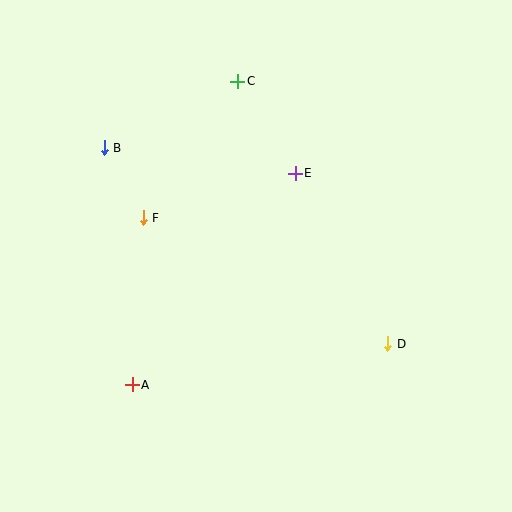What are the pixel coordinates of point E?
Point E is at (295, 173).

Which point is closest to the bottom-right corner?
Point D is closest to the bottom-right corner.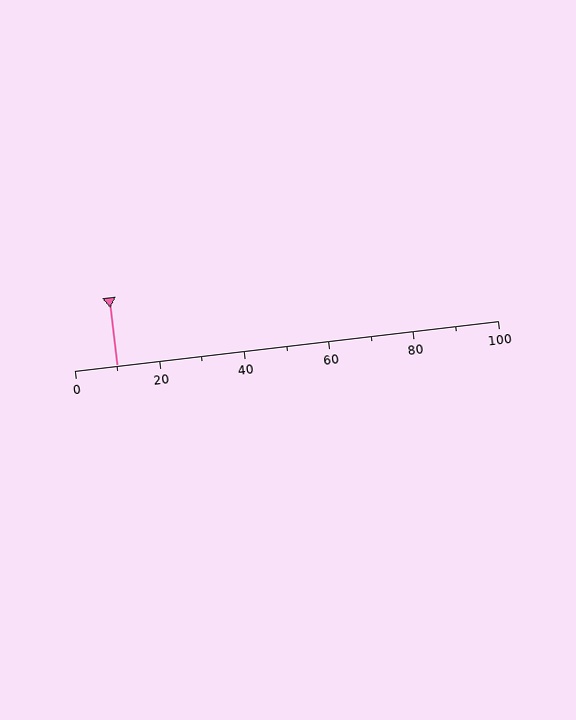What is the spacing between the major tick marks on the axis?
The major ticks are spaced 20 apart.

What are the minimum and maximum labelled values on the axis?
The axis runs from 0 to 100.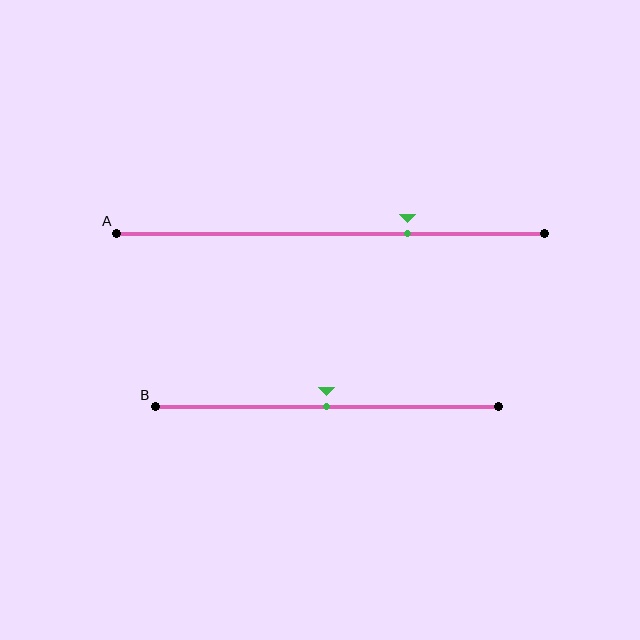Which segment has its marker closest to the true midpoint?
Segment B has its marker closest to the true midpoint.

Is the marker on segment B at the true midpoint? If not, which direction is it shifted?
Yes, the marker on segment B is at the true midpoint.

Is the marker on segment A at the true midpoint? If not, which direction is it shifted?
No, the marker on segment A is shifted to the right by about 18% of the segment length.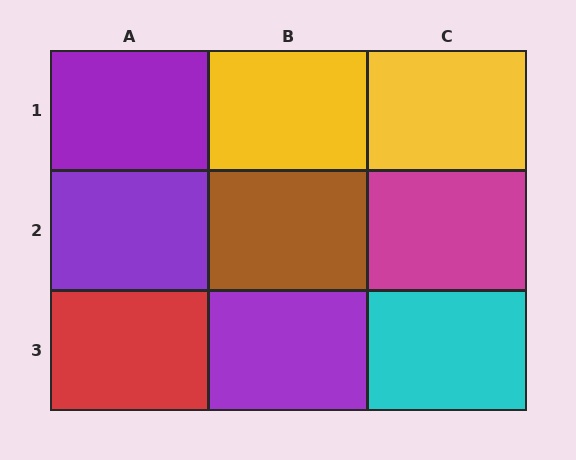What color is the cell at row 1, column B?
Yellow.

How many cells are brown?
1 cell is brown.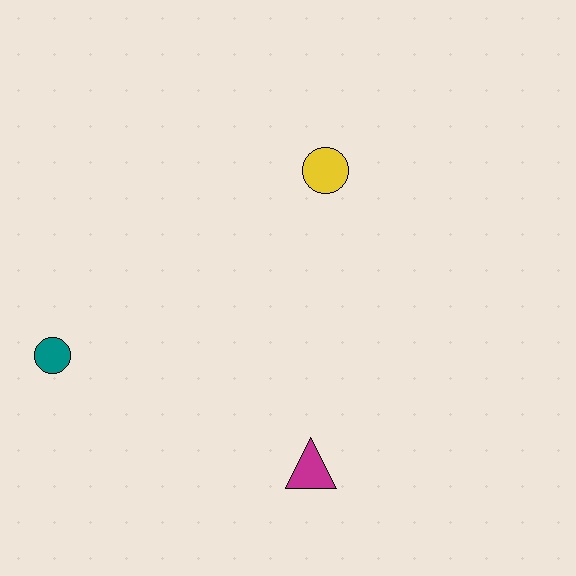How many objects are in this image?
There are 3 objects.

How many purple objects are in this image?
There are no purple objects.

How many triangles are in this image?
There is 1 triangle.